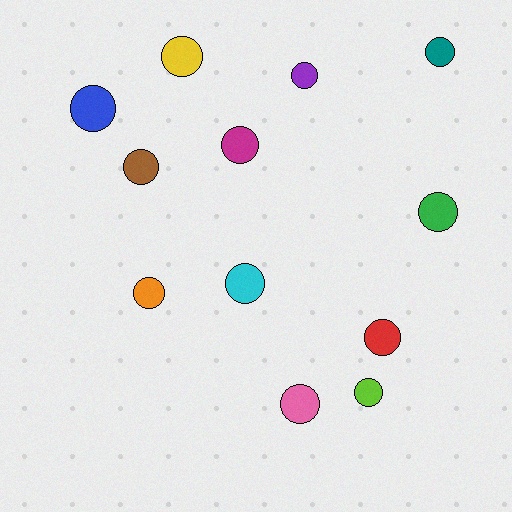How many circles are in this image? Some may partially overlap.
There are 12 circles.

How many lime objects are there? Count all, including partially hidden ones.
There is 1 lime object.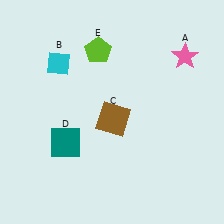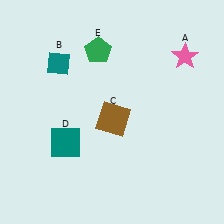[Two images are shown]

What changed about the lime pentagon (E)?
In Image 1, E is lime. In Image 2, it changed to green.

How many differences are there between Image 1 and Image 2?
There are 2 differences between the two images.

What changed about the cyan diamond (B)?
In Image 1, B is cyan. In Image 2, it changed to teal.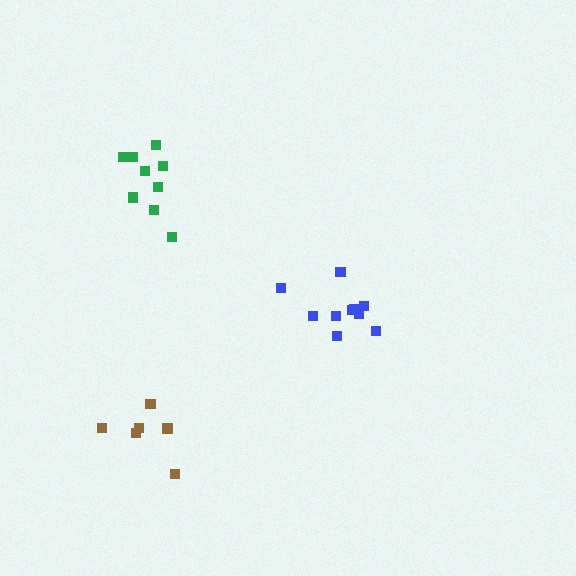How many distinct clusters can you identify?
There are 3 distinct clusters.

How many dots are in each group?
Group 1: 6 dots, Group 2: 9 dots, Group 3: 10 dots (25 total).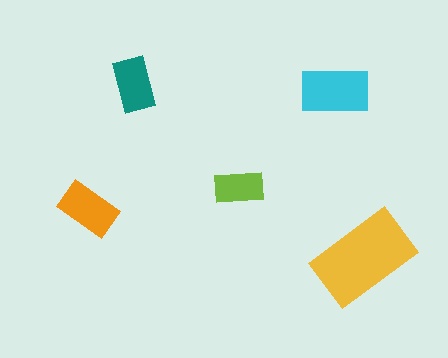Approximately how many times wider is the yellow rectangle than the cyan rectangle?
About 1.5 times wider.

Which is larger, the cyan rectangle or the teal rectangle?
The cyan one.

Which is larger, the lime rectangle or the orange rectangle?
The orange one.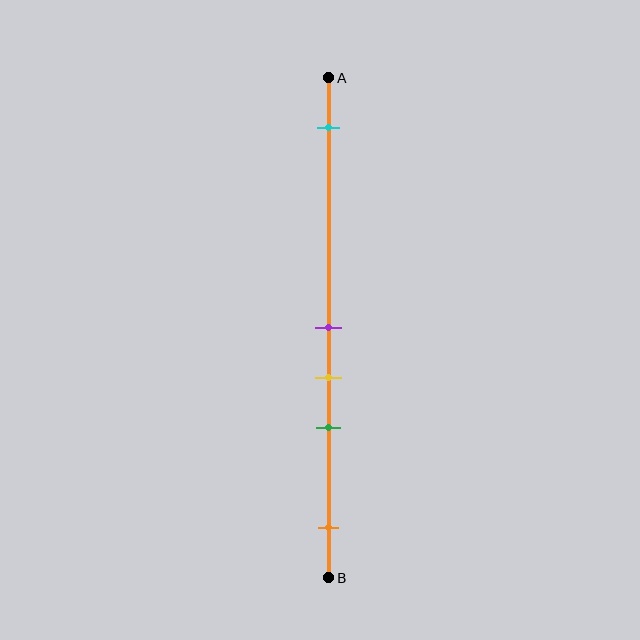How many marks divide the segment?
There are 5 marks dividing the segment.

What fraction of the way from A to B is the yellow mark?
The yellow mark is approximately 60% (0.6) of the way from A to B.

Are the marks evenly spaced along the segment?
No, the marks are not evenly spaced.